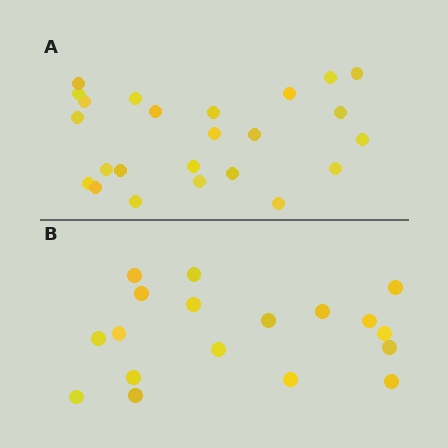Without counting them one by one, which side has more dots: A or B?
Region A (the top region) has more dots.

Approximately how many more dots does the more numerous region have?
Region A has about 6 more dots than region B.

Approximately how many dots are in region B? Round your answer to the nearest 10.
About 20 dots. (The exact count is 18, which rounds to 20.)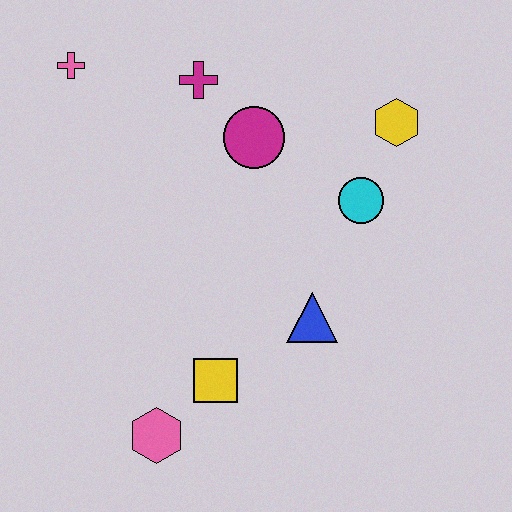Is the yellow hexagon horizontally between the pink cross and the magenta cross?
No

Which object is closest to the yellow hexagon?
The cyan circle is closest to the yellow hexagon.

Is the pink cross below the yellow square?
No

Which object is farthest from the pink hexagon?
The yellow hexagon is farthest from the pink hexagon.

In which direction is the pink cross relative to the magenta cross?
The pink cross is to the left of the magenta cross.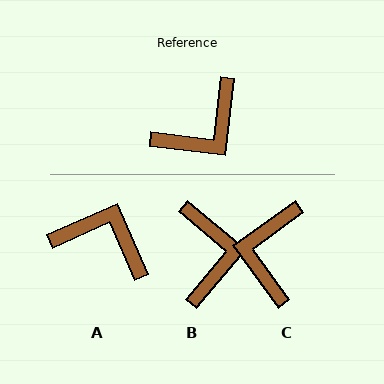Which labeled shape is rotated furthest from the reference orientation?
C, about 137 degrees away.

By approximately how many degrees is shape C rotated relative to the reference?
Approximately 137 degrees clockwise.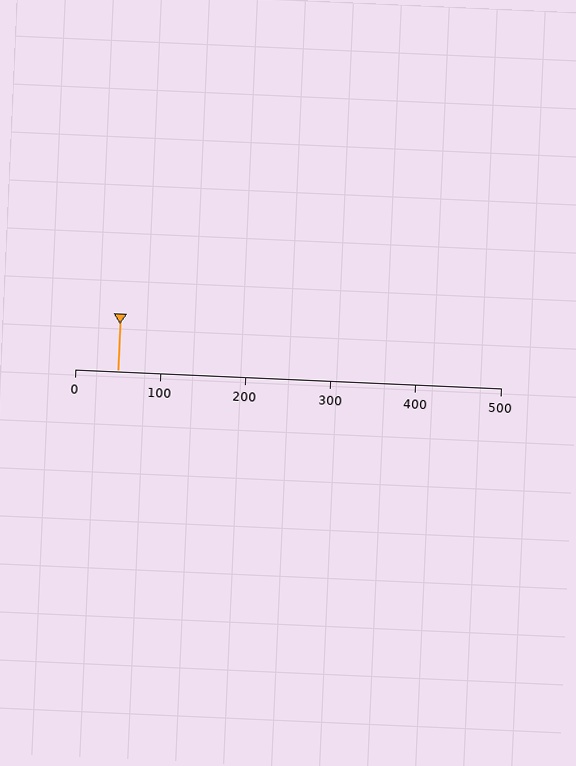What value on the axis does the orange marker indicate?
The marker indicates approximately 50.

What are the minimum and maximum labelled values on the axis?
The axis runs from 0 to 500.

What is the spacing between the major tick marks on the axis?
The major ticks are spaced 100 apart.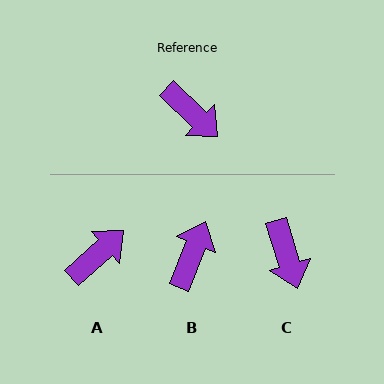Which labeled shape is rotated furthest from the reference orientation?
B, about 112 degrees away.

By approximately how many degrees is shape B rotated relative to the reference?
Approximately 112 degrees counter-clockwise.